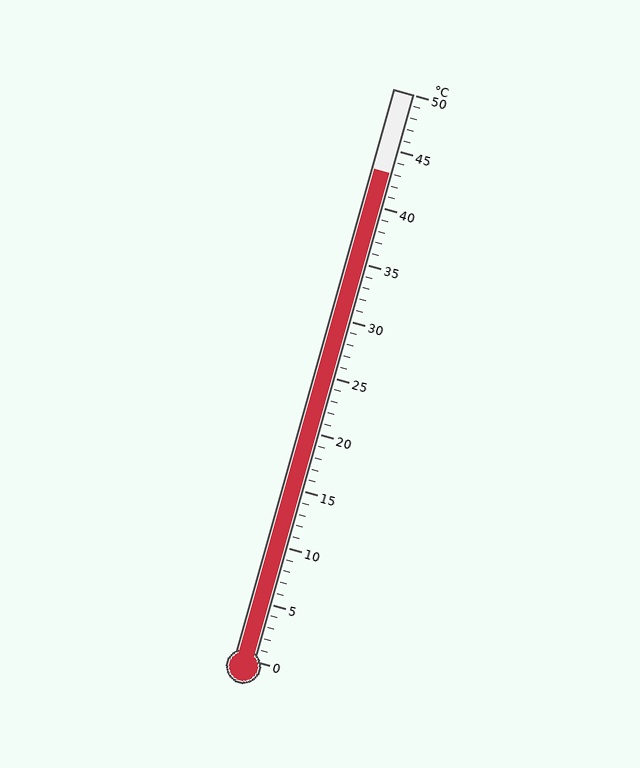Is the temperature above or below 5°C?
The temperature is above 5°C.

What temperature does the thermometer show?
The thermometer shows approximately 43°C.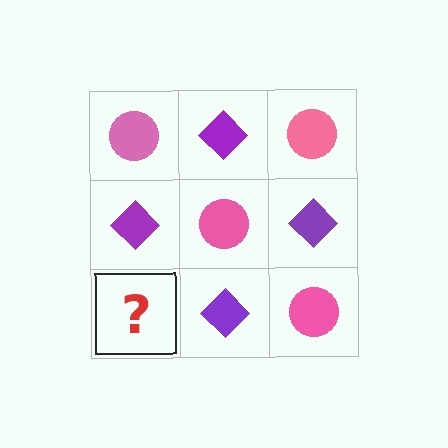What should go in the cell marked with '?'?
The missing cell should contain a pink circle.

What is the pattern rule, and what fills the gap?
The rule is that it alternates pink circle and purple diamond in a checkerboard pattern. The gap should be filled with a pink circle.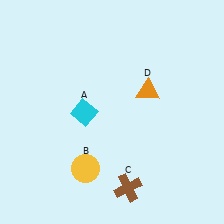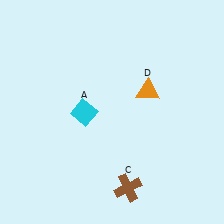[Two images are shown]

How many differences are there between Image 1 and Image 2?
There is 1 difference between the two images.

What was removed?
The yellow circle (B) was removed in Image 2.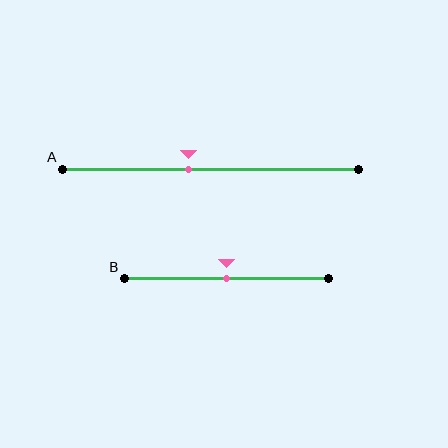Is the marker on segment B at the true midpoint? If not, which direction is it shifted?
Yes, the marker on segment B is at the true midpoint.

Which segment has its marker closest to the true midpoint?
Segment B has its marker closest to the true midpoint.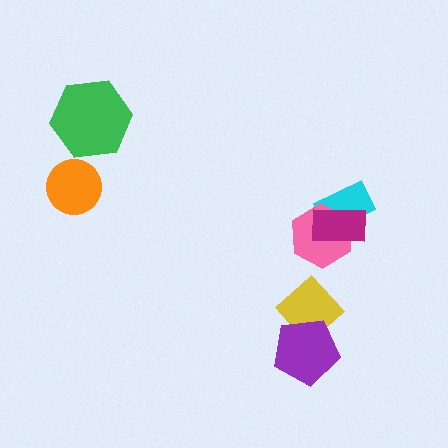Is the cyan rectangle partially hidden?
Yes, it is partially covered by another shape.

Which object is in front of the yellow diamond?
The purple pentagon is in front of the yellow diamond.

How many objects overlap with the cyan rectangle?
2 objects overlap with the cyan rectangle.